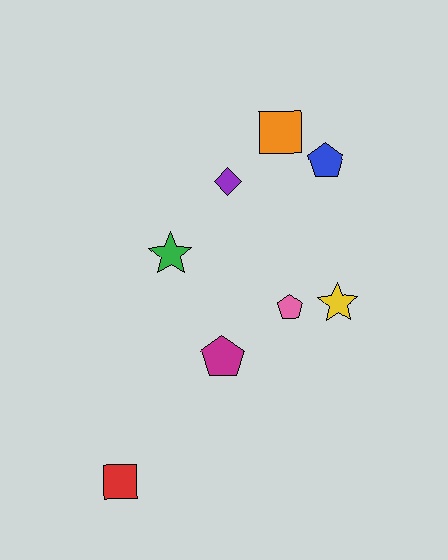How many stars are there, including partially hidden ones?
There are 2 stars.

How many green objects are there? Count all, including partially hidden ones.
There is 1 green object.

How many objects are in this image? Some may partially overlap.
There are 8 objects.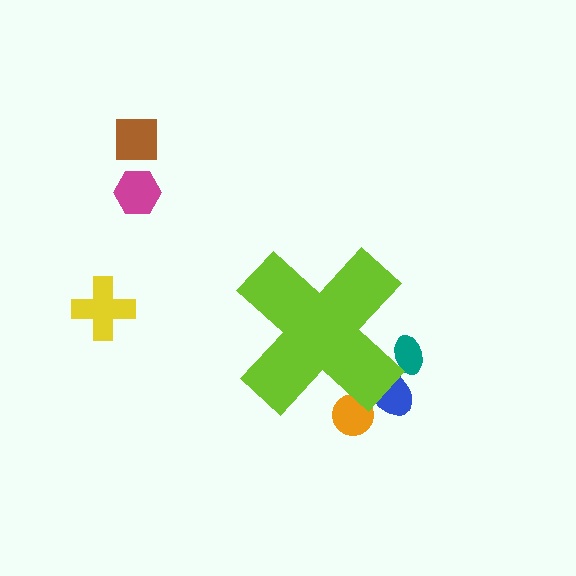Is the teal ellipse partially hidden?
Yes, the teal ellipse is partially hidden behind the lime cross.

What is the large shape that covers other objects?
A lime cross.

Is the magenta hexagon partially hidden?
No, the magenta hexagon is fully visible.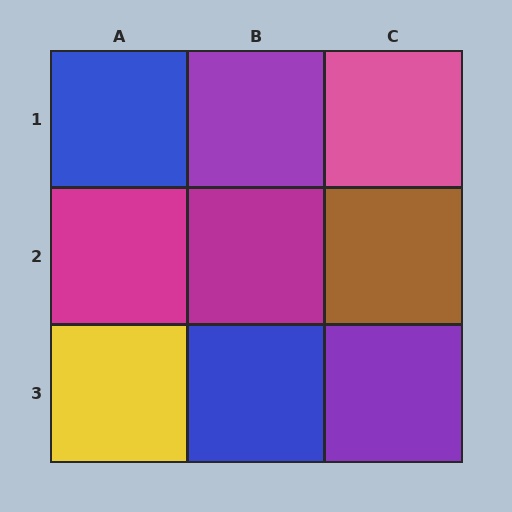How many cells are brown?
1 cell is brown.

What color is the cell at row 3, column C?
Purple.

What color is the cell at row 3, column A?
Yellow.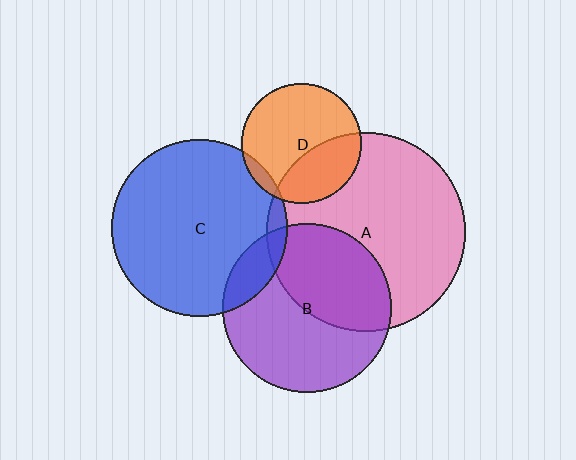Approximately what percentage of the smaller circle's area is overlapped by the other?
Approximately 15%.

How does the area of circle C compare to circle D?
Approximately 2.2 times.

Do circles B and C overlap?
Yes.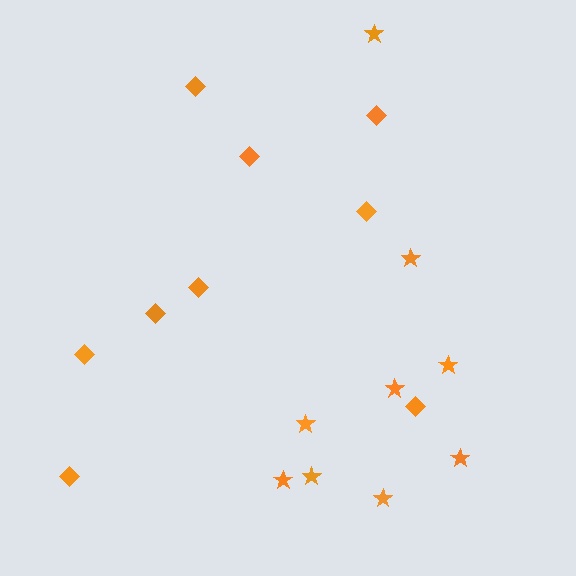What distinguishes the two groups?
There are 2 groups: one group of stars (9) and one group of diamonds (9).